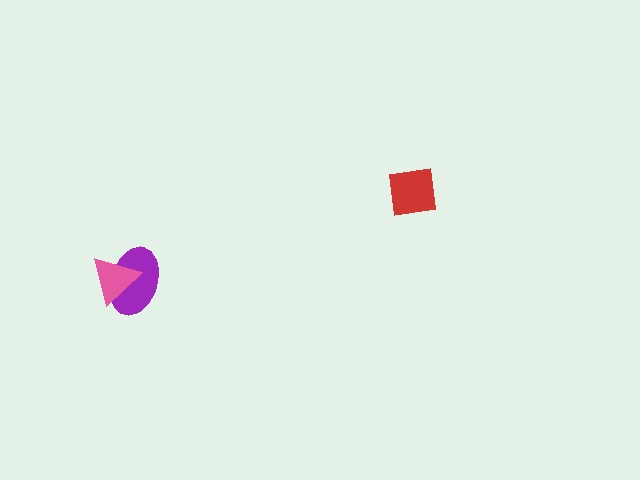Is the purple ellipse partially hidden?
Yes, it is partially covered by another shape.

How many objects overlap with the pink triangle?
1 object overlaps with the pink triangle.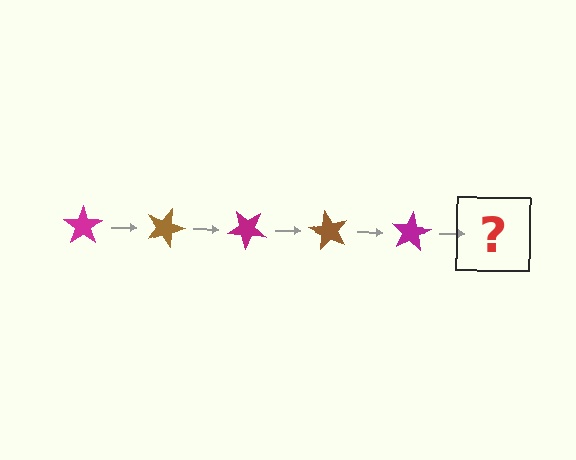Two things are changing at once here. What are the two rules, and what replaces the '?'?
The two rules are that it rotates 20 degrees each step and the color cycles through magenta and brown. The '?' should be a brown star, rotated 100 degrees from the start.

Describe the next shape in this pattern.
It should be a brown star, rotated 100 degrees from the start.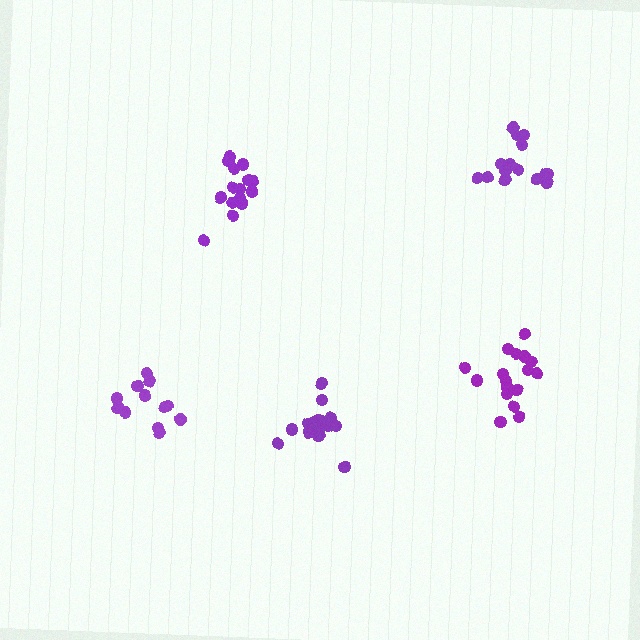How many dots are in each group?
Group 1: 12 dots, Group 2: 15 dots, Group 3: 16 dots, Group 4: 17 dots, Group 5: 15 dots (75 total).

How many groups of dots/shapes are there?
There are 5 groups.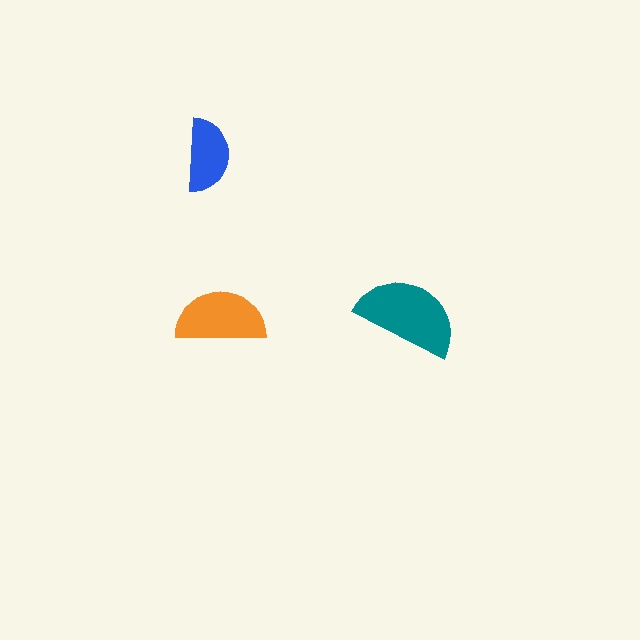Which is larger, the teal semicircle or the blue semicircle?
The teal one.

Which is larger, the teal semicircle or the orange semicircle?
The teal one.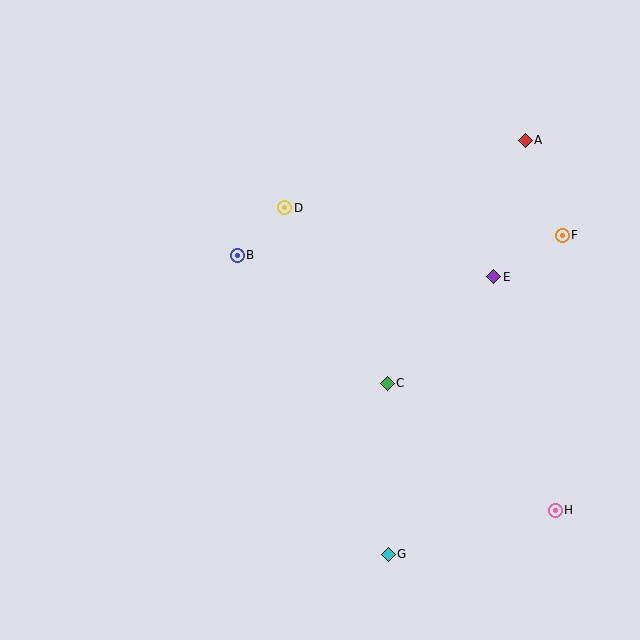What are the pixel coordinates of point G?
Point G is at (388, 554).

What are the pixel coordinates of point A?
Point A is at (525, 140).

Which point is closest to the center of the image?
Point C at (387, 383) is closest to the center.